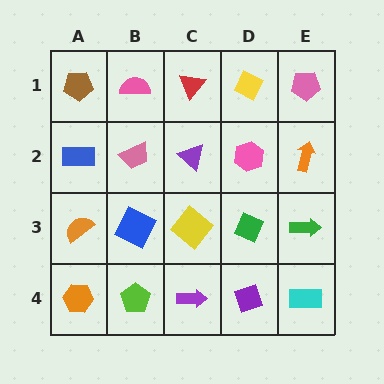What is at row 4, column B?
A lime pentagon.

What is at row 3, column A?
An orange semicircle.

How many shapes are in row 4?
5 shapes.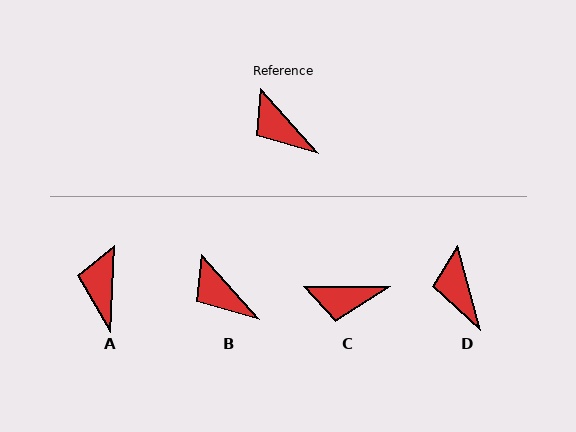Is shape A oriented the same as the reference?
No, it is off by about 44 degrees.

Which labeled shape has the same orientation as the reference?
B.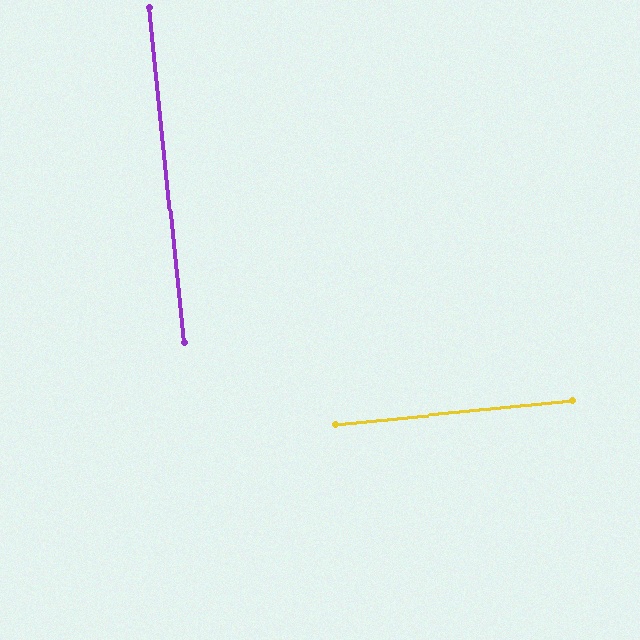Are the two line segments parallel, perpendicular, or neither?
Perpendicular — they meet at approximately 90°.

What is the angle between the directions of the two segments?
Approximately 90 degrees.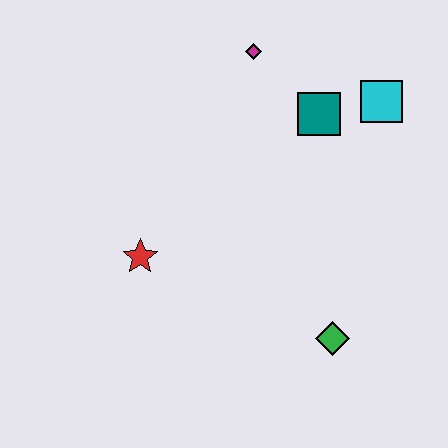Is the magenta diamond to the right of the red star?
Yes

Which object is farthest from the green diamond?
The magenta diamond is farthest from the green diamond.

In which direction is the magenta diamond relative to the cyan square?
The magenta diamond is to the left of the cyan square.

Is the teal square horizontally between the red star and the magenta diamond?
No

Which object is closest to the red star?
The green diamond is closest to the red star.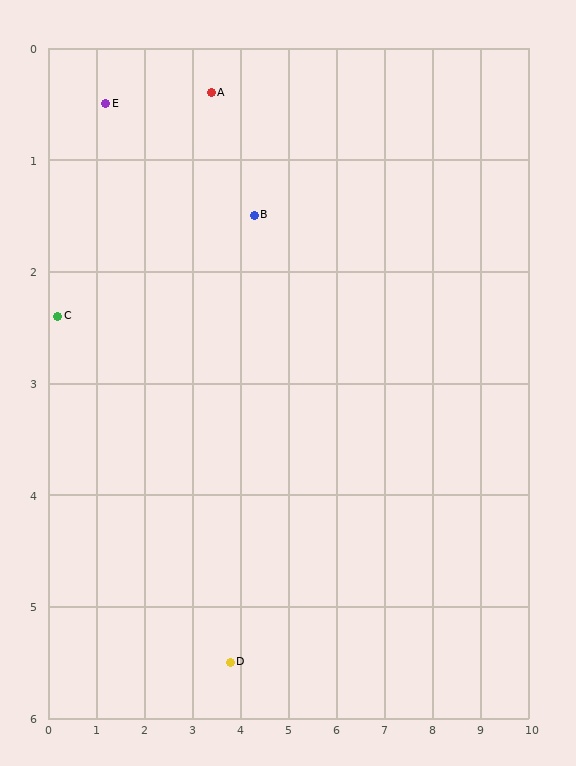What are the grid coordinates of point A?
Point A is at approximately (3.4, 0.4).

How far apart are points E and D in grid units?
Points E and D are about 5.6 grid units apart.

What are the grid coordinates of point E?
Point E is at approximately (1.2, 0.5).